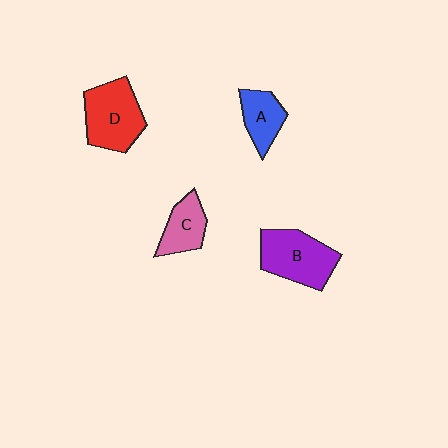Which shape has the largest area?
Shape B (purple).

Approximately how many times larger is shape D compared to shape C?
Approximately 1.6 times.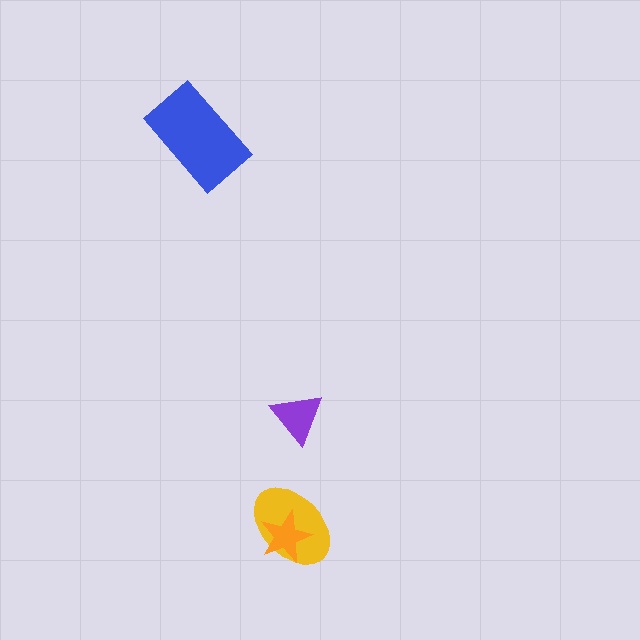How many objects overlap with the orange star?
1 object overlaps with the orange star.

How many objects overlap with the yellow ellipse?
1 object overlaps with the yellow ellipse.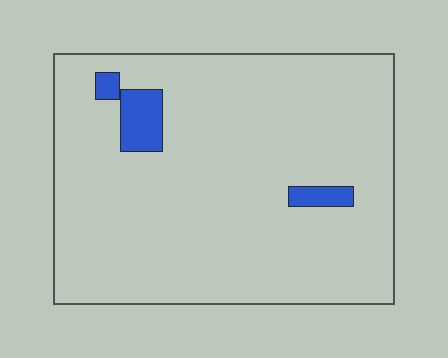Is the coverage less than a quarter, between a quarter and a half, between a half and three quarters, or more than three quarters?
Less than a quarter.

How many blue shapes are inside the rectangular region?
3.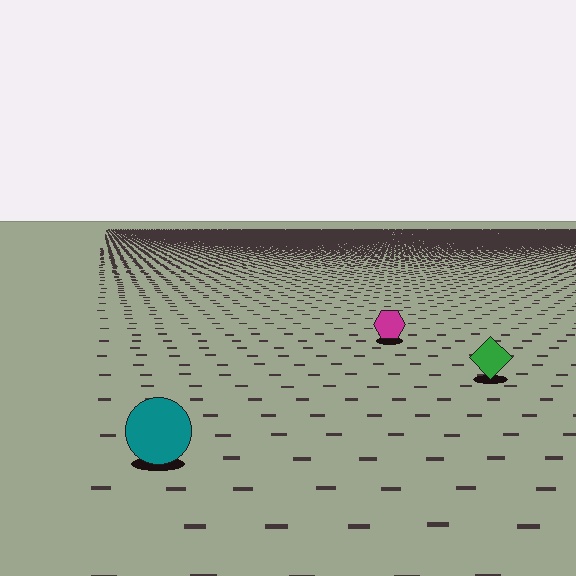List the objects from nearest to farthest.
From nearest to farthest: the teal circle, the green diamond, the magenta hexagon.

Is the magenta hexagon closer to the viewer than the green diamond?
No. The green diamond is closer — you can tell from the texture gradient: the ground texture is coarser near it.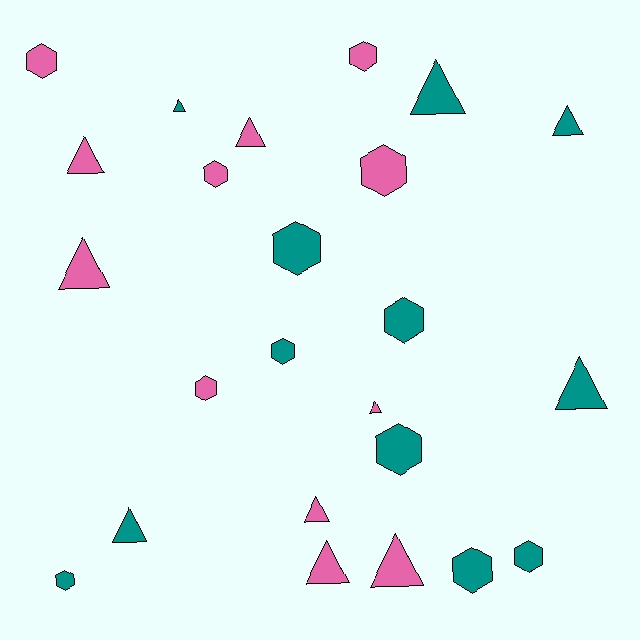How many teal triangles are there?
There are 5 teal triangles.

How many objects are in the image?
There are 24 objects.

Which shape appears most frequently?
Triangle, with 12 objects.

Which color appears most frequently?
Pink, with 12 objects.